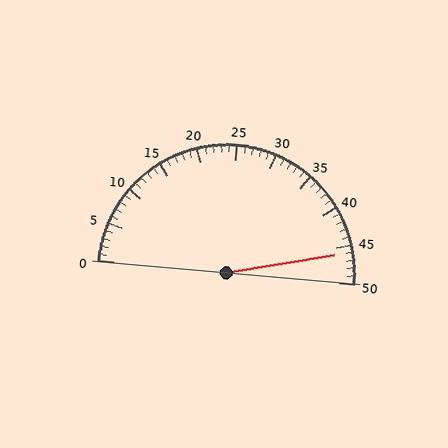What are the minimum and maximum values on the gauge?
The gauge ranges from 0 to 50.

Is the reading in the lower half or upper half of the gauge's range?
The reading is in the upper half of the range (0 to 50).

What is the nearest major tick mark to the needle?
The nearest major tick mark is 45.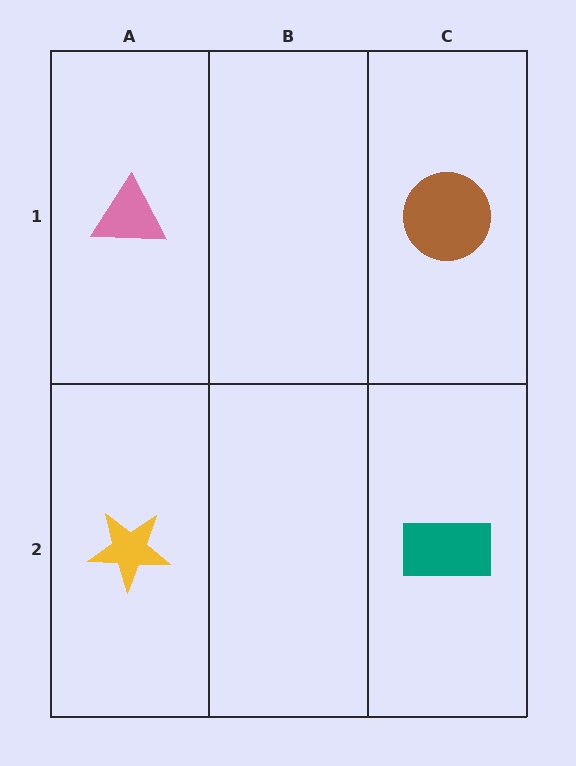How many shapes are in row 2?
2 shapes.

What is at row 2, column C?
A teal rectangle.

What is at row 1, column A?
A pink triangle.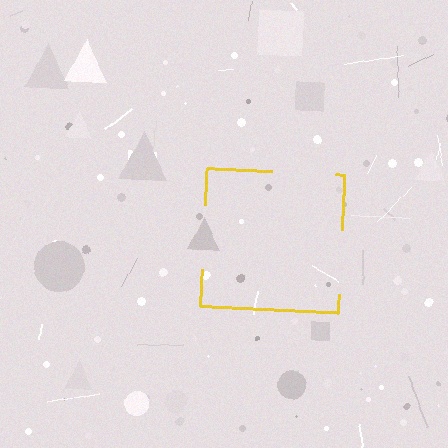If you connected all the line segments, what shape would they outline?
They would outline a square.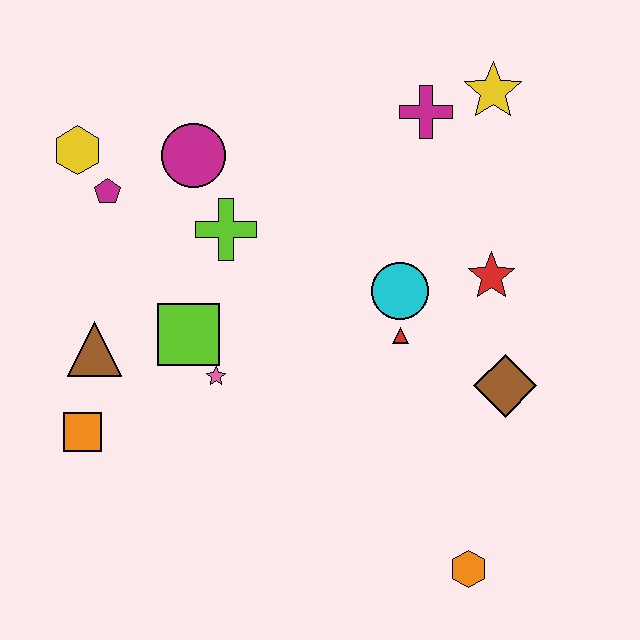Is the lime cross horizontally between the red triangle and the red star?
No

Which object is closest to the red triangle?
The cyan circle is closest to the red triangle.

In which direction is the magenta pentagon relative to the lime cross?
The magenta pentagon is to the left of the lime cross.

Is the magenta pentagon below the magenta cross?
Yes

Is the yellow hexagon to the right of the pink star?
No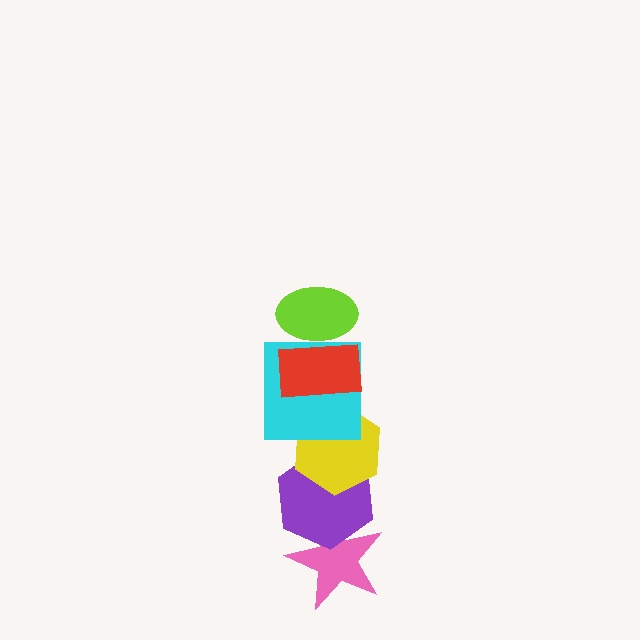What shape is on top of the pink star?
The purple hexagon is on top of the pink star.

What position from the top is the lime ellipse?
The lime ellipse is 1st from the top.